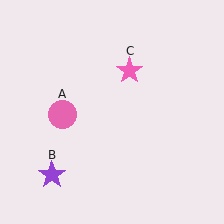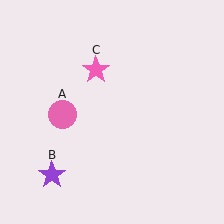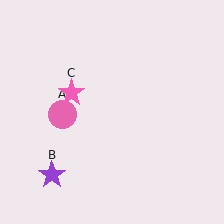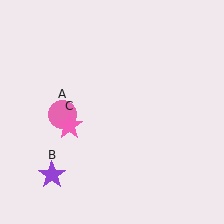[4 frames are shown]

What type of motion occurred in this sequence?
The pink star (object C) rotated counterclockwise around the center of the scene.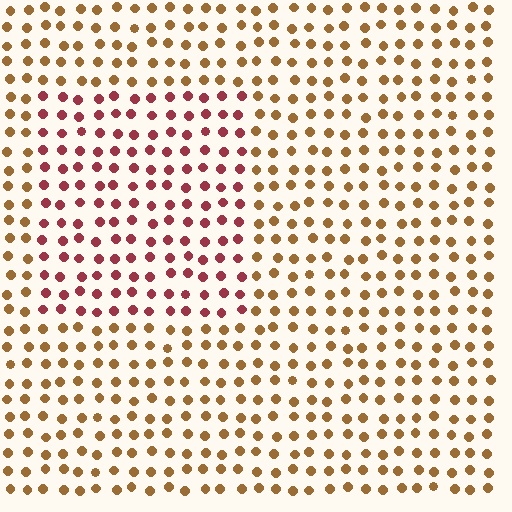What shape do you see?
I see a rectangle.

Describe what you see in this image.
The image is filled with small brown elements in a uniform arrangement. A rectangle-shaped region is visible where the elements are tinted to a slightly different hue, forming a subtle color boundary.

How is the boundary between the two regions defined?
The boundary is defined purely by a slight shift in hue (about 43 degrees). Spacing, size, and orientation are identical on both sides.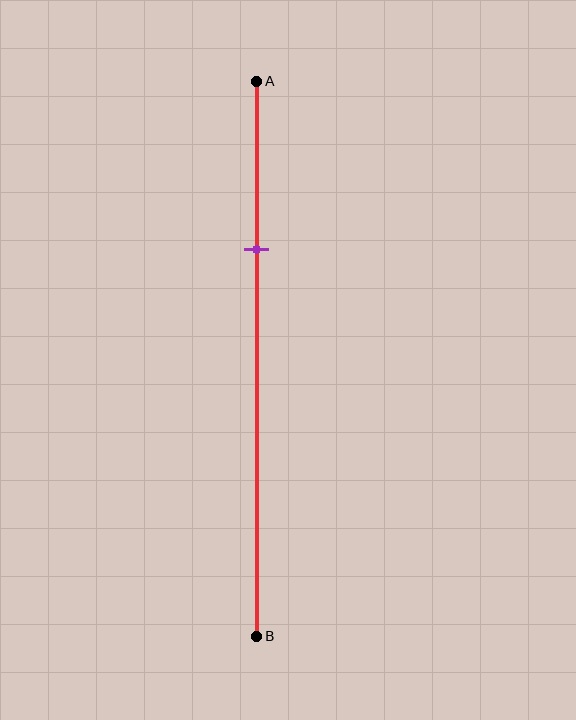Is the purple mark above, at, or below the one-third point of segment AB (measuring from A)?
The purple mark is above the one-third point of segment AB.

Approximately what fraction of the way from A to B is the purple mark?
The purple mark is approximately 30% of the way from A to B.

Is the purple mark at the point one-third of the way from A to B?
No, the mark is at about 30% from A, not at the 33% one-third point.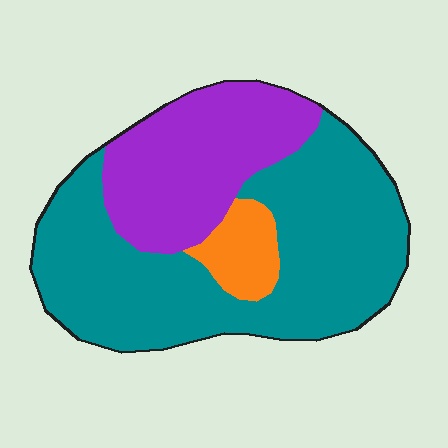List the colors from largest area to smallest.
From largest to smallest: teal, purple, orange.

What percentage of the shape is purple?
Purple takes up between a quarter and a half of the shape.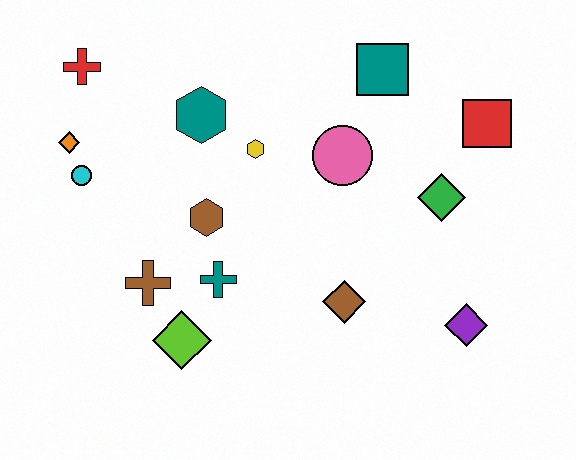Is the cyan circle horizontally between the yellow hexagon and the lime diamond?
No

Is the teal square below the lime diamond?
No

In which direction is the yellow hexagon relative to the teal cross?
The yellow hexagon is above the teal cross.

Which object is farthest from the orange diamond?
The purple diamond is farthest from the orange diamond.